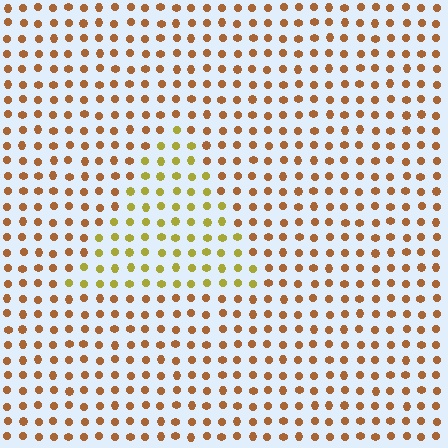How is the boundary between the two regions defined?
The boundary is defined purely by a slight shift in hue (about 37 degrees). Spacing, size, and orientation are identical on both sides.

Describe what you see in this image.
The image is filled with small brown elements in a uniform arrangement. A triangle-shaped region is visible where the elements are tinted to a slightly different hue, forming a subtle color boundary.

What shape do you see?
I see a triangle.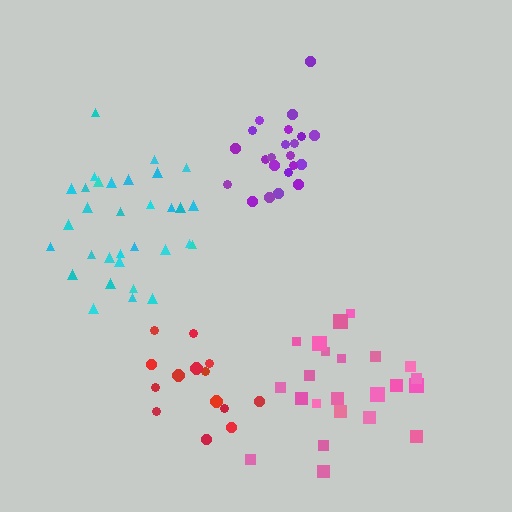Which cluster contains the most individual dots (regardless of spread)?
Cyan (32).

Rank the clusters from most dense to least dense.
purple, pink, cyan, red.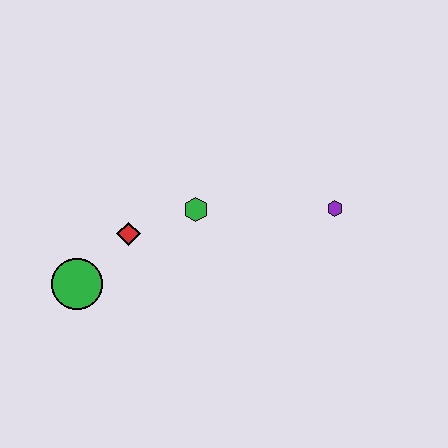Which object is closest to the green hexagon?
The red diamond is closest to the green hexagon.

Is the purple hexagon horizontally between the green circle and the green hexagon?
No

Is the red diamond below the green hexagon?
Yes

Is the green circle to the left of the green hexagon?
Yes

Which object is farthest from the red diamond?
The purple hexagon is farthest from the red diamond.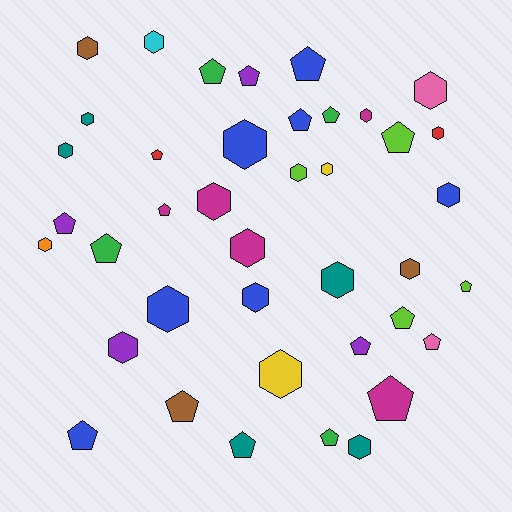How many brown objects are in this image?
There are 3 brown objects.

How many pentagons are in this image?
There are 19 pentagons.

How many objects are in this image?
There are 40 objects.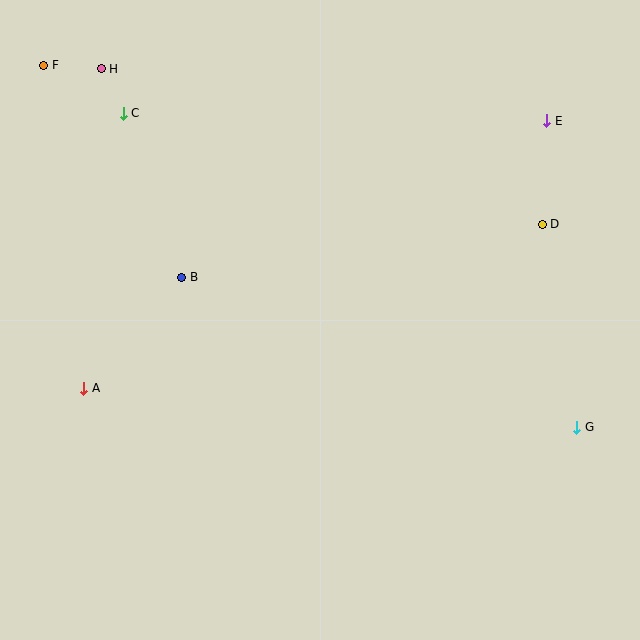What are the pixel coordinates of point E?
Point E is at (547, 121).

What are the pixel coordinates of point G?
Point G is at (577, 427).